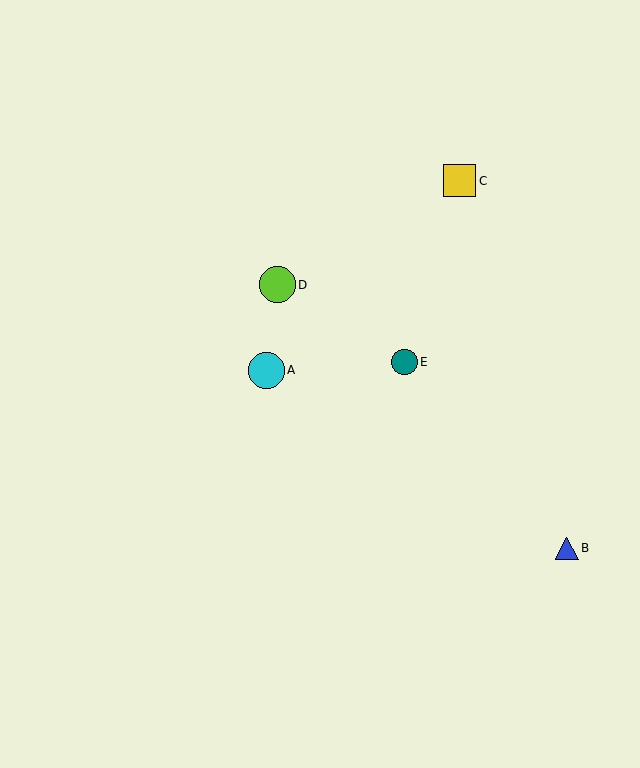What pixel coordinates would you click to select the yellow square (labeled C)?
Click at (460, 181) to select the yellow square C.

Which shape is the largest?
The lime circle (labeled D) is the largest.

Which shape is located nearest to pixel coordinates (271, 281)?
The lime circle (labeled D) at (277, 285) is nearest to that location.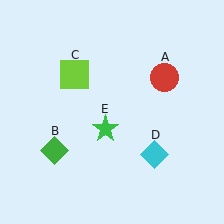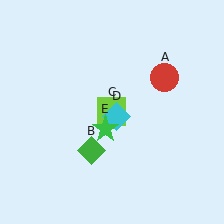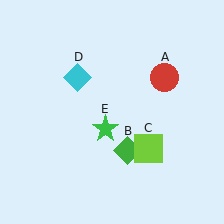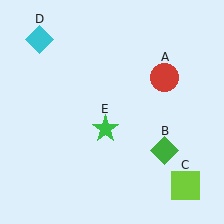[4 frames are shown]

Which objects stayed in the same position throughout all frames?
Red circle (object A) and green star (object E) remained stationary.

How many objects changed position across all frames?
3 objects changed position: green diamond (object B), lime square (object C), cyan diamond (object D).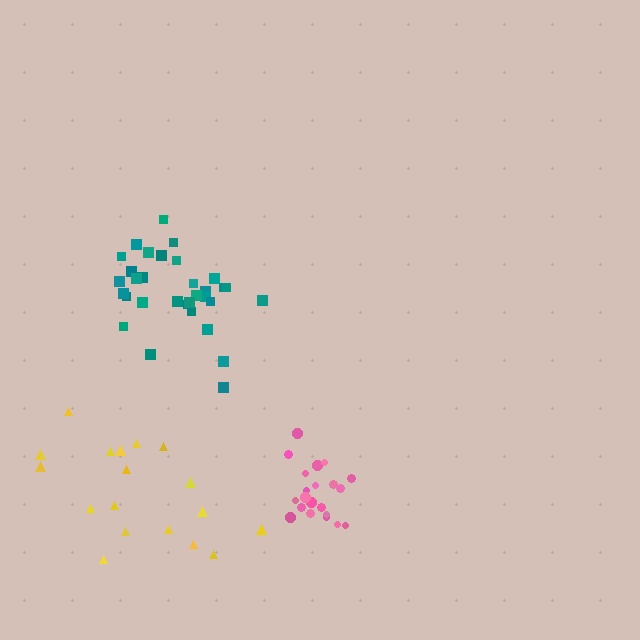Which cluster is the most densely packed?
Teal.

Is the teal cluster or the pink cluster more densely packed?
Teal.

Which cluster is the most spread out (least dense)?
Yellow.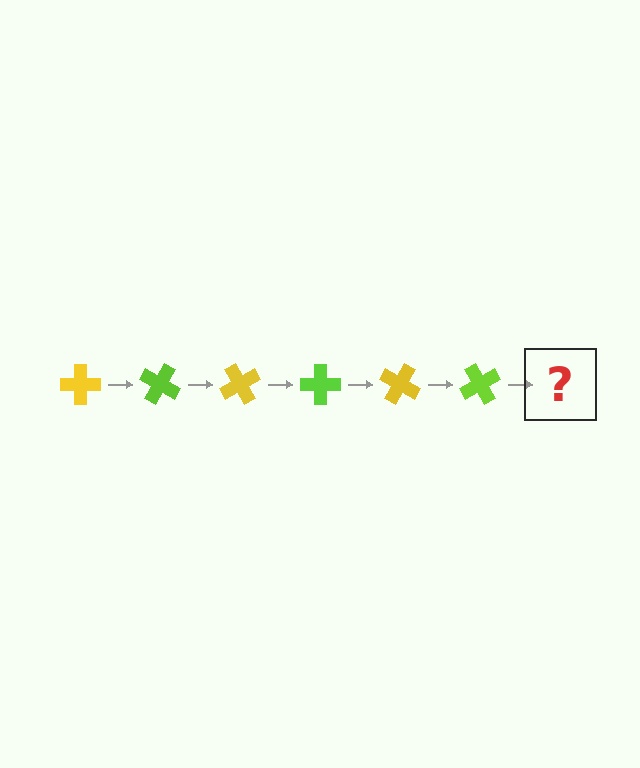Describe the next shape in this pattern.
It should be a yellow cross, rotated 180 degrees from the start.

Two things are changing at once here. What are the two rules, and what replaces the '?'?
The two rules are that it rotates 30 degrees each step and the color cycles through yellow and lime. The '?' should be a yellow cross, rotated 180 degrees from the start.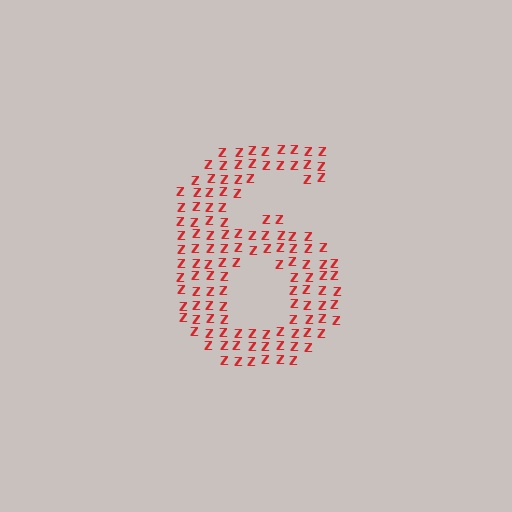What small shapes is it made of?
It is made of small letter Z's.